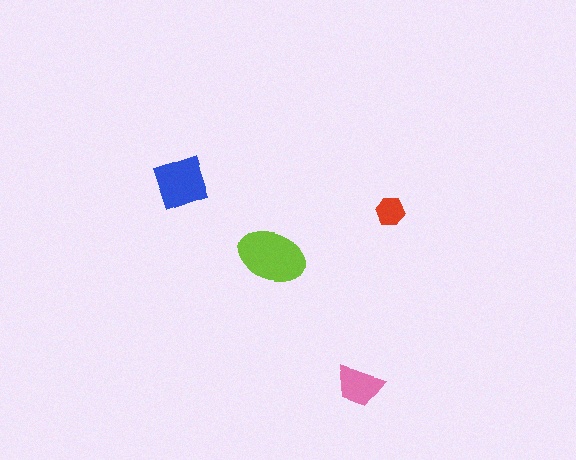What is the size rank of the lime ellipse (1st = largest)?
1st.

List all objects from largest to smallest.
The lime ellipse, the blue diamond, the pink trapezoid, the red hexagon.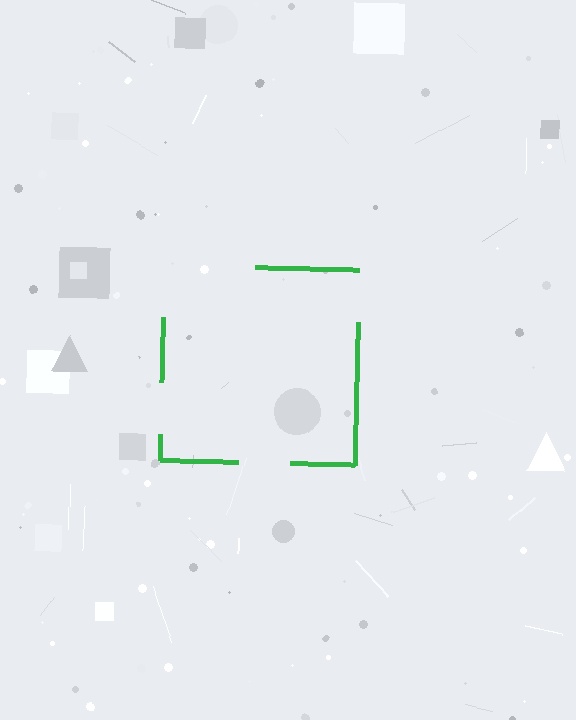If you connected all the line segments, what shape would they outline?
They would outline a square.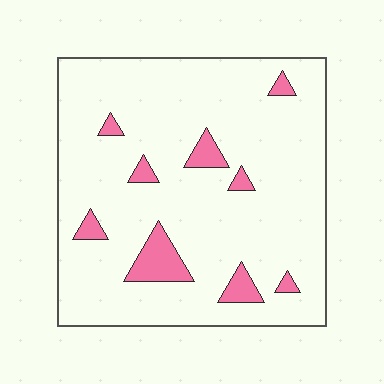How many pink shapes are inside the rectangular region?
9.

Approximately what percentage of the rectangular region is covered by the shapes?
Approximately 10%.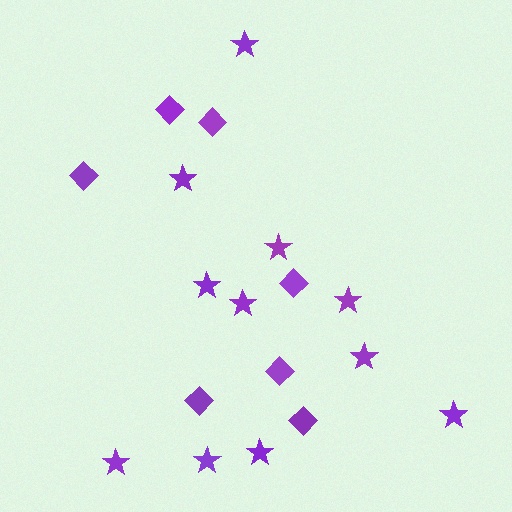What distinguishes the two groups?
There are 2 groups: one group of stars (11) and one group of diamonds (7).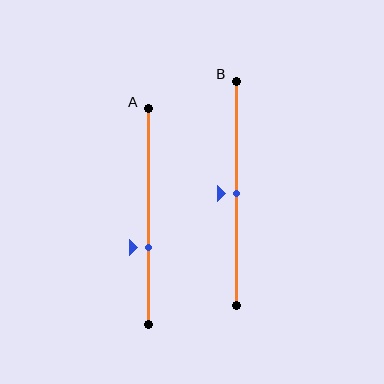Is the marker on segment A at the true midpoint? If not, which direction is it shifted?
No, the marker on segment A is shifted downward by about 15% of the segment length.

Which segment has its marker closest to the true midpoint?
Segment B has its marker closest to the true midpoint.